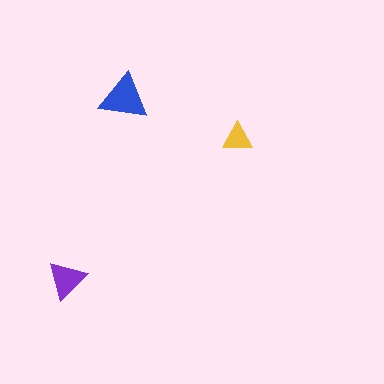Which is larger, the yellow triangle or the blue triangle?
The blue one.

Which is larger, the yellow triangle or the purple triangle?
The purple one.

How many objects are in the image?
There are 3 objects in the image.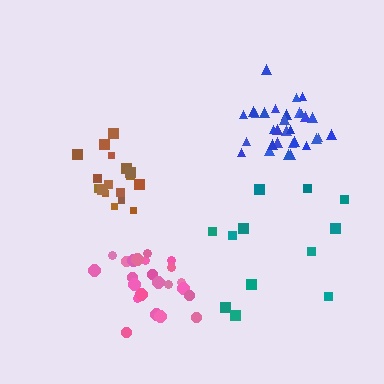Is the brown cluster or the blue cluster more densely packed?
Blue.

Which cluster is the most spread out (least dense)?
Teal.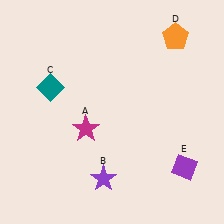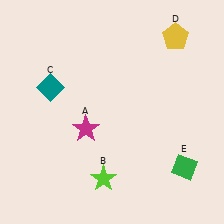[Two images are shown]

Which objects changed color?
B changed from purple to lime. D changed from orange to yellow. E changed from purple to green.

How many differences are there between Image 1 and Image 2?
There are 3 differences between the two images.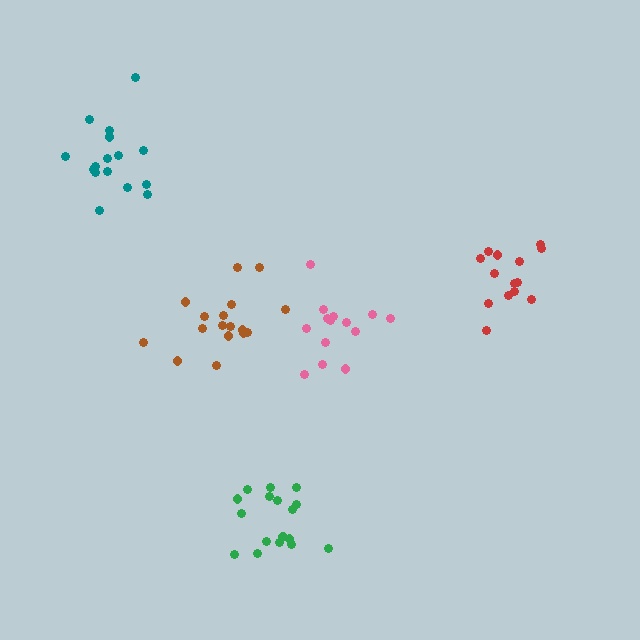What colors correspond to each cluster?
The clusters are colored: teal, brown, pink, green, red.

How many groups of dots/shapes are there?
There are 5 groups.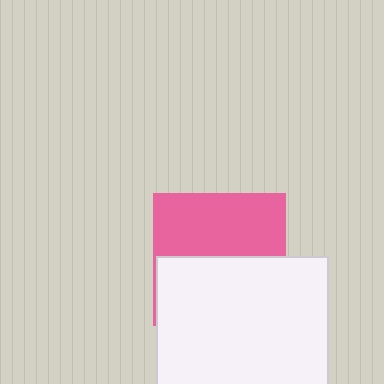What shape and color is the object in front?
The object in front is a white square.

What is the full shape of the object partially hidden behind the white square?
The partially hidden object is a pink square.